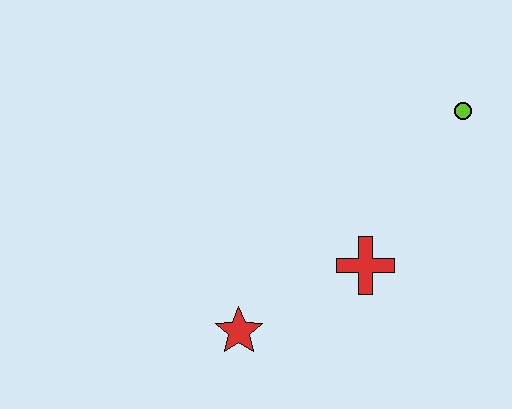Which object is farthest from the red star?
The lime circle is farthest from the red star.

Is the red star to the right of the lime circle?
No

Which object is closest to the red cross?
The red star is closest to the red cross.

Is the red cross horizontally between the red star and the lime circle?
Yes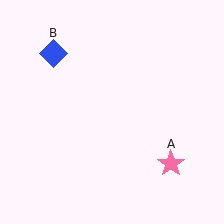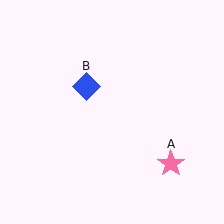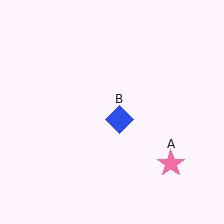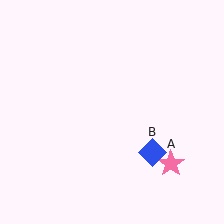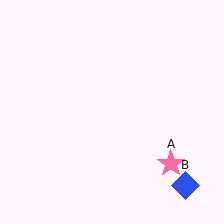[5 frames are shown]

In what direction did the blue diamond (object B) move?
The blue diamond (object B) moved down and to the right.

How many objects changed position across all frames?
1 object changed position: blue diamond (object B).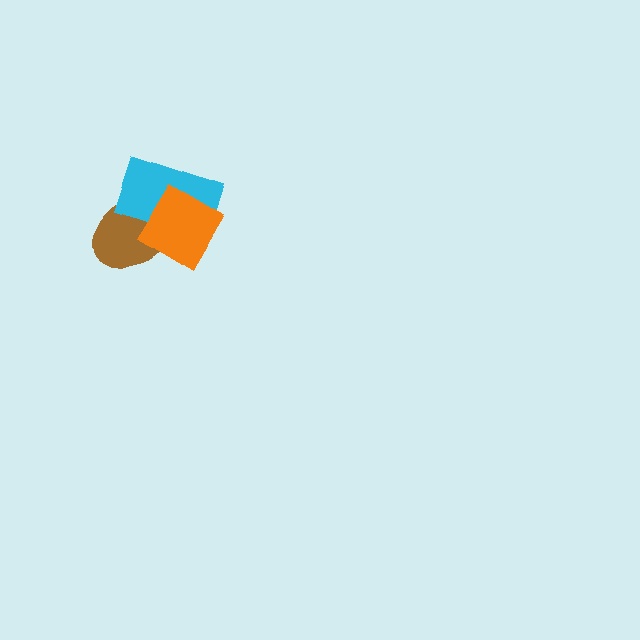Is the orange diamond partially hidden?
No, no other shape covers it.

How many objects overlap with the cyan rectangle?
2 objects overlap with the cyan rectangle.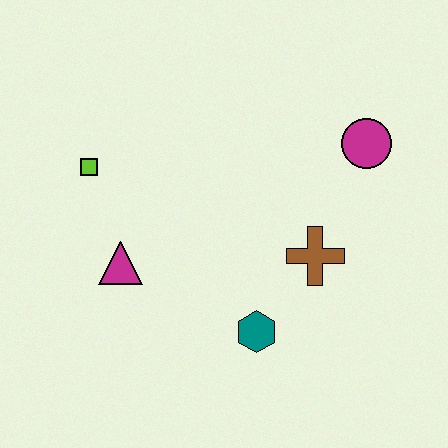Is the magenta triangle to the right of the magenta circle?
No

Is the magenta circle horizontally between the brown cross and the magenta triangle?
No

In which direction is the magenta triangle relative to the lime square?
The magenta triangle is below the lime square.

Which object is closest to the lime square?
The magenta triangle is closest to the lime square.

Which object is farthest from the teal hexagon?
The lime square is farthest from the teal hexagon.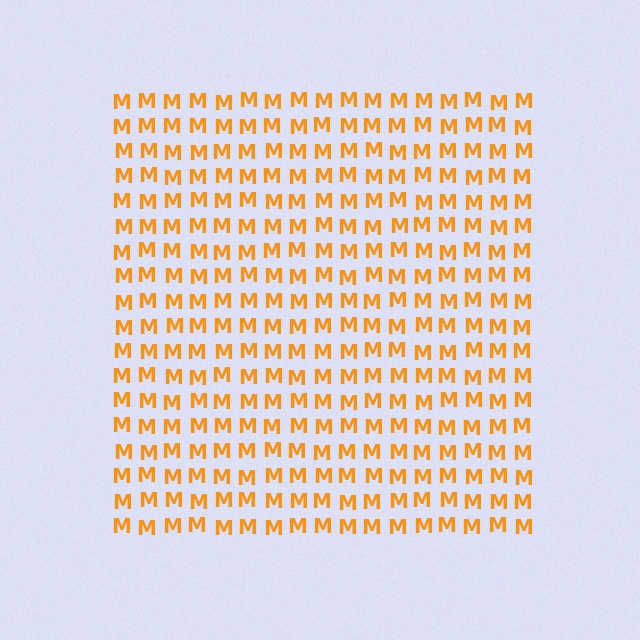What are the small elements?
The small elements are letter M's.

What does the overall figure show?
The overall figure shows a square.